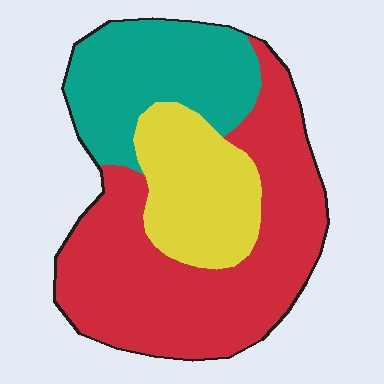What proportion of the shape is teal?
Teal covers 26% of the shape.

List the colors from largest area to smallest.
From largest to smallest: red, teal, yellow.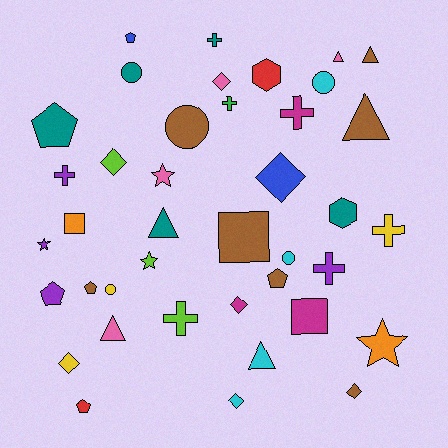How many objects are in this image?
There are 40 objects.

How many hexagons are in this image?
There are 2 hexagons.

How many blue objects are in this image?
There are 2 blue objects.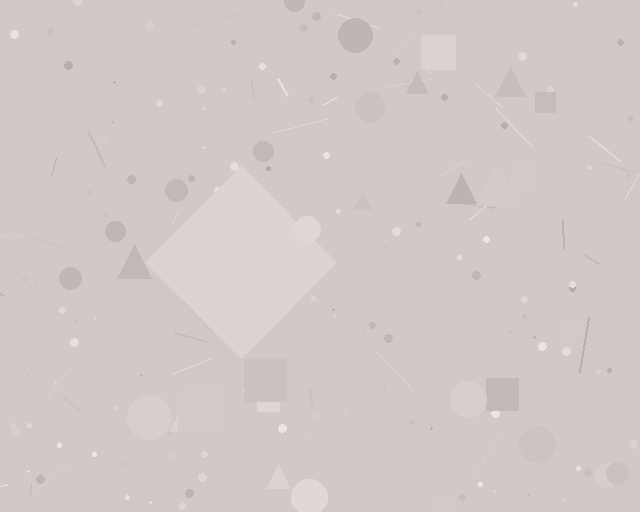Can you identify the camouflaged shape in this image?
The camouflaged shape is a diamond.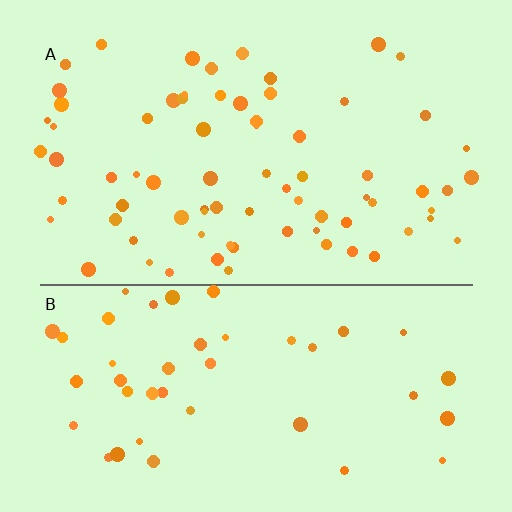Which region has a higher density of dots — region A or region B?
A (the top).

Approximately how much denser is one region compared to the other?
Approximately 1.6× — region A over region B.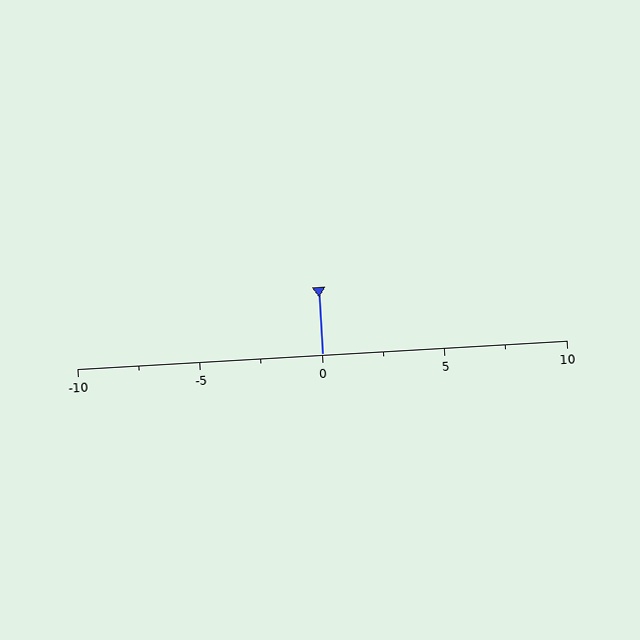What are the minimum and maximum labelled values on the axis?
The axis runs from -10 to 10.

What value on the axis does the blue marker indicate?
The marker indicates approximately 0.